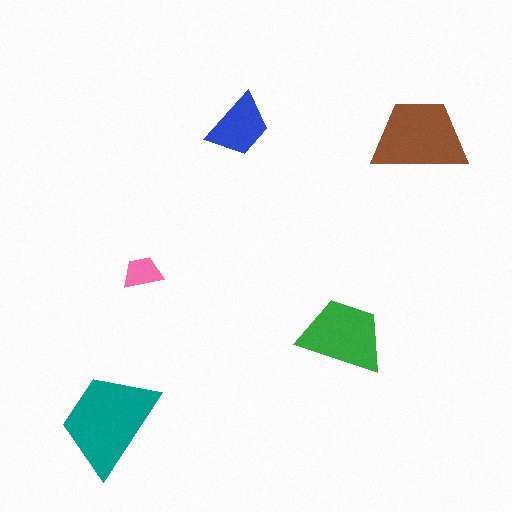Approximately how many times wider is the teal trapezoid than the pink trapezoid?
About 2.5 times wider.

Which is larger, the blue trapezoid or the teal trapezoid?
The teal one.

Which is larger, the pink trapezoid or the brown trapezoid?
The brown one.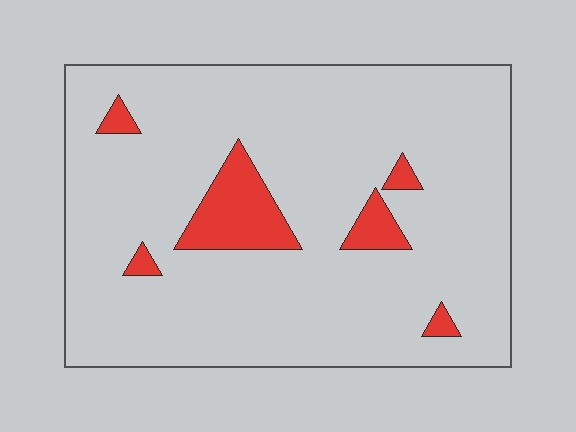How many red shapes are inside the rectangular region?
6.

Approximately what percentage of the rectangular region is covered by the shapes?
Approximately 10%.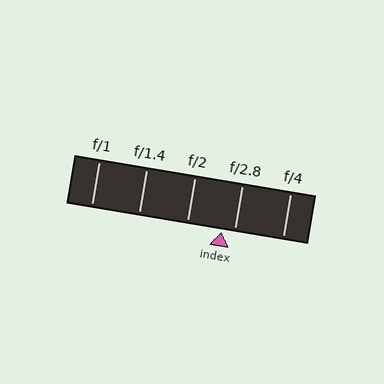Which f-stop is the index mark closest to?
The index mark is closest to f/2.8.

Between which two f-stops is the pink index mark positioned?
The index mark is between f/2 and f/2.8.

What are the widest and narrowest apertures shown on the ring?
The widest aperture shown is f/1 and the narrowest is f/4.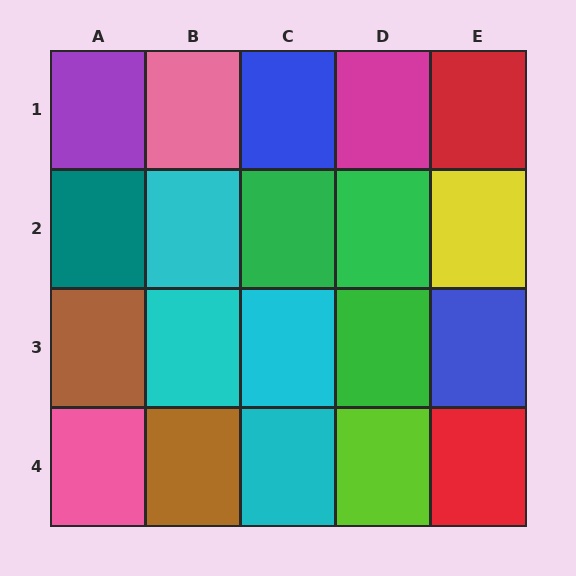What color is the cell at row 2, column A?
Teal.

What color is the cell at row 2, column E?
Yellow.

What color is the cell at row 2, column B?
Cyan.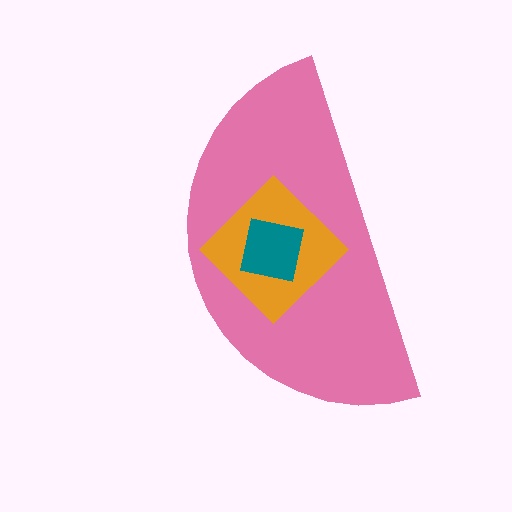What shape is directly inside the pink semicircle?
The orange diamond.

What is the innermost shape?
The teal square.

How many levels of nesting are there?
3.